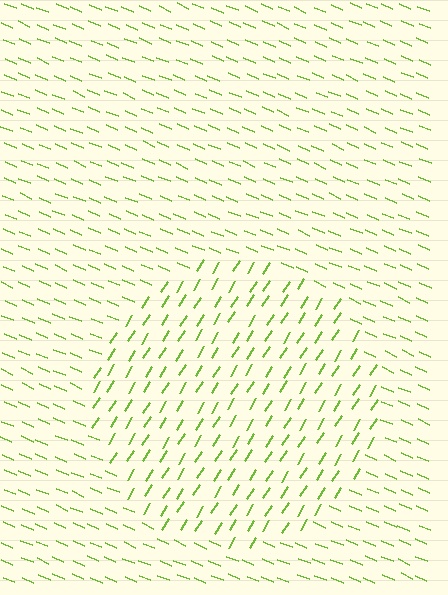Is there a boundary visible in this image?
Yes, there is a texture boundary formed by a change in line orientation.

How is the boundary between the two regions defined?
The boundary is defined purely by a change in line orientation (approximately 81 degrees difference). All lines are the same color and thickness.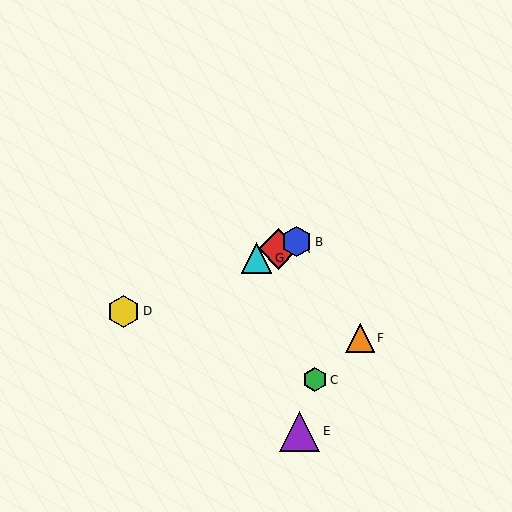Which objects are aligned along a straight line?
Objects A, B, D, G are aligned along a straight line.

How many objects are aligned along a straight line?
4 objects (A, B, D, G) are aligned along a straight line.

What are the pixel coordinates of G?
Object G is at (257, 258).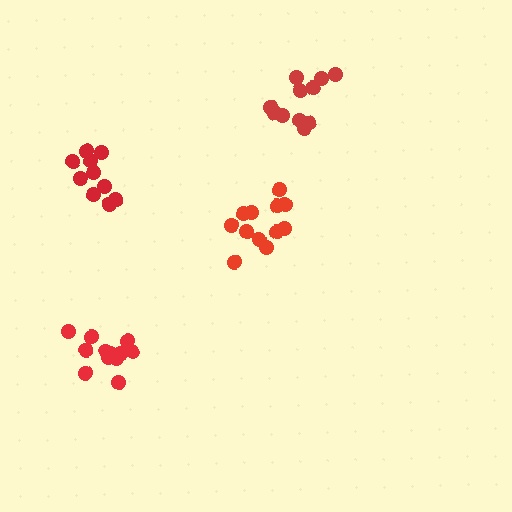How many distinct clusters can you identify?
There are 4 distinct clusters.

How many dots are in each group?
Group 1: 11 dots, Group 2: 12 dots, Group 3: 12 dots, Group 4: 10 dots (45 total).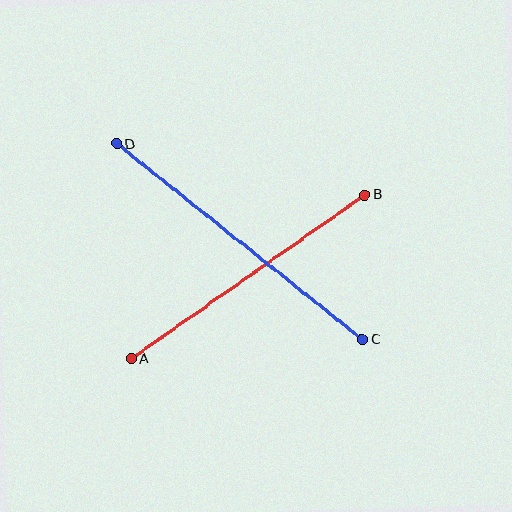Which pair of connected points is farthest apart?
Points C and D are farthest apart.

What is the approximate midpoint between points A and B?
The midpoint is at approximately (248, 277) pixels.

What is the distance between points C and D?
The distance is approximately 314 pixels.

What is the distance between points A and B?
The distance is approximately 285 pixels.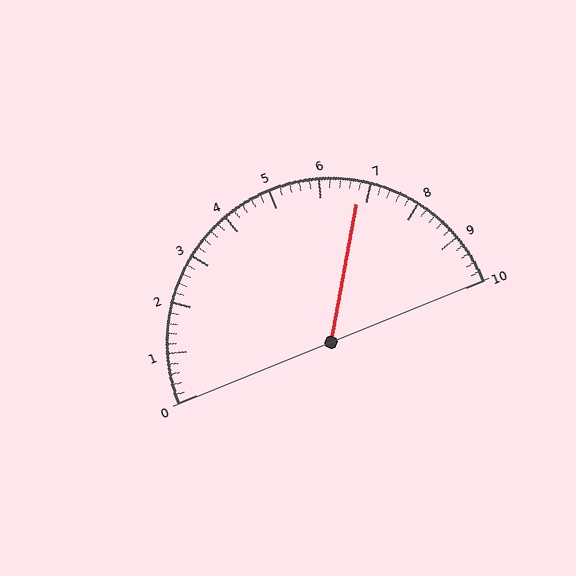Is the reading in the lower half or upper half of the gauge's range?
The reading is in the upper half of the range (0 to 10).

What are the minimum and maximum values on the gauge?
The gauge ranges from 0 to 10.